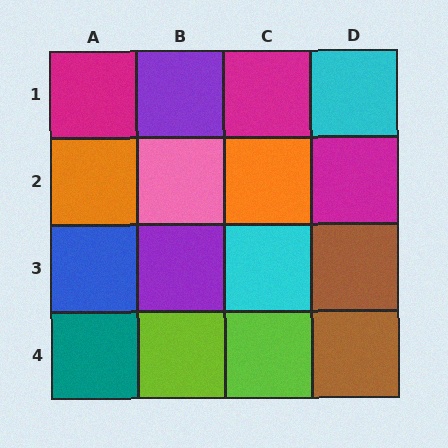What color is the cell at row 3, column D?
Brown.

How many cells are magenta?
3 cells are magenta.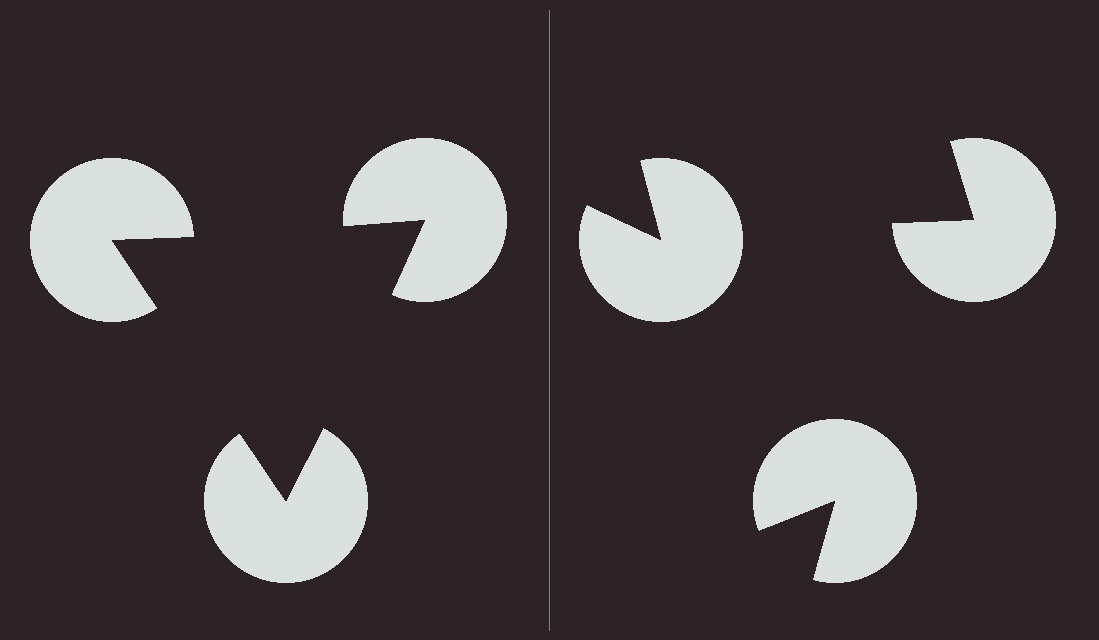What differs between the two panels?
The pac-man discs are positioned identically on both sides; only the wedge orientations differ. On the left they align to a triangle; on the right they are misaligned.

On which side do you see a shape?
An illusory triangle appears on the left side. On the right side the wedge cuts are rotated, so no coherent shape forms.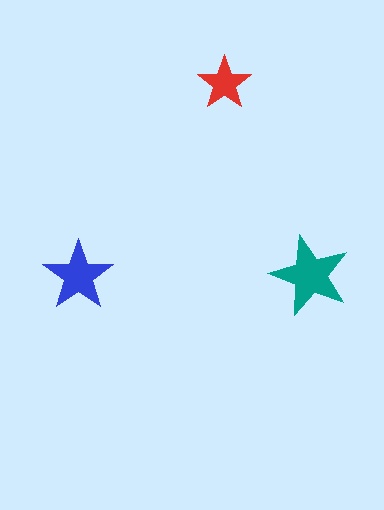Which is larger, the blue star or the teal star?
The teal one.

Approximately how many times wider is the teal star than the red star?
About 1.5 times wider.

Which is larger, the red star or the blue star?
The blue one.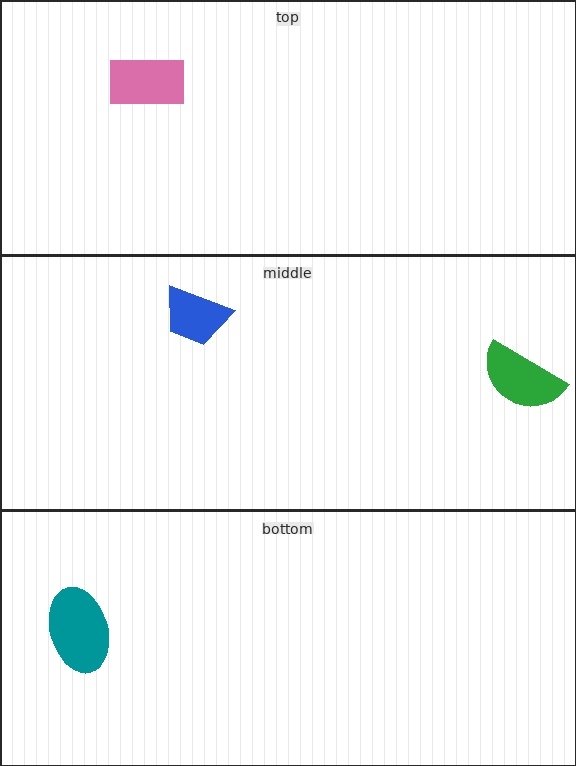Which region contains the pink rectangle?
The top region.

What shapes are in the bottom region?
The teal ellipse.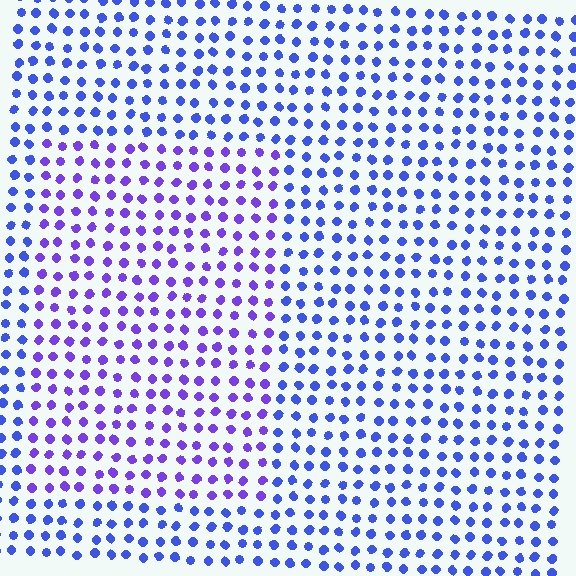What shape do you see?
I see a rectangle.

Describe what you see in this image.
The image is filled with small blue elements in a uniform arrangement. A rectangle-shaped region is visible where the elements are tinted to a slightly different hue, forming a subtle color boundary.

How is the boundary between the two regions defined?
The boundary is defined purely by a slight shift in hue (about 30 degrees). Spacing, size, and orientation are identical on both sides.